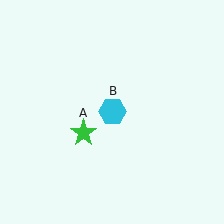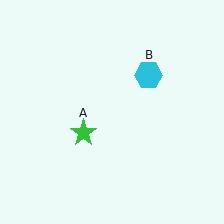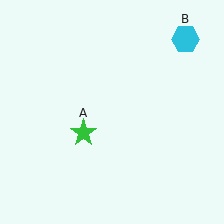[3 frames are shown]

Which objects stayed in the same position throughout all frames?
Green star (object A) remained stationary.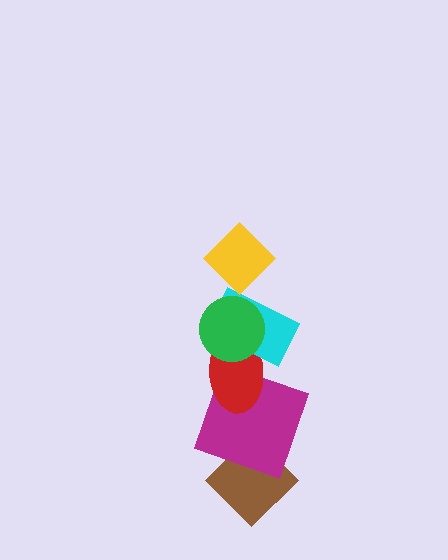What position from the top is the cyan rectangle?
The cyan rectangle is 3rd from the top.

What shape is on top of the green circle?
The yellow diamond is on top of the green circle.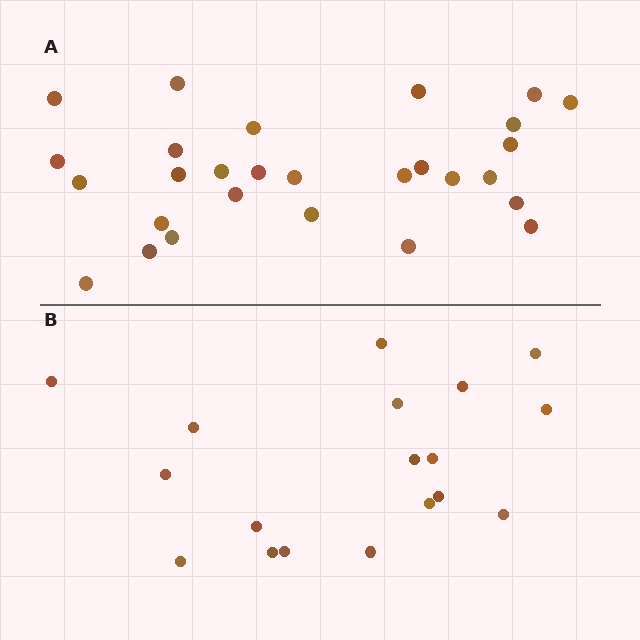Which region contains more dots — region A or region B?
Region A (the top region) has more dots.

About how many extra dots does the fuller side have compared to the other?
Region A has roughly 10 or so more dots than region B.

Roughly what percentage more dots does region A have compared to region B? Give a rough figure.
About 55% more.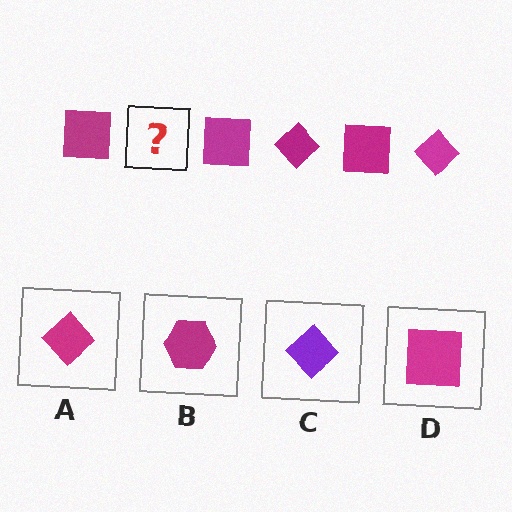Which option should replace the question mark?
Option A.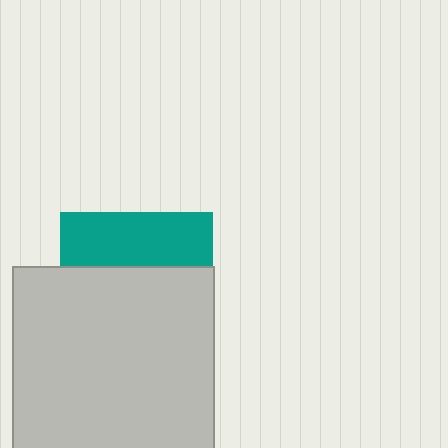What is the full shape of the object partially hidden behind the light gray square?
The partially hidden object is a teal square.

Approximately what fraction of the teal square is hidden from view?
Roughly 65% of the teal square is hidden behind the light gray square.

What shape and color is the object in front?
The object in front is a light gray square.